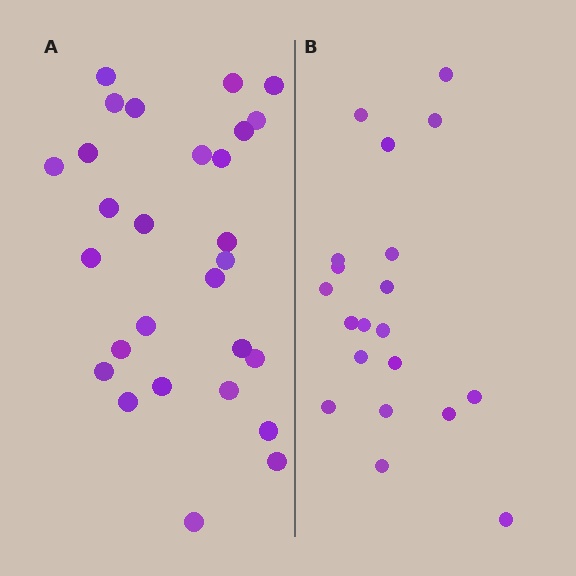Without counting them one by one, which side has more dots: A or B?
Region A (the left region) has more dots.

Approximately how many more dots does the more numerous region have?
Region A has roughly 8 or so more dots than region B.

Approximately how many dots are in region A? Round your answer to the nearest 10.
About 30 dots. (The exact count is 28, which rounds to 30.)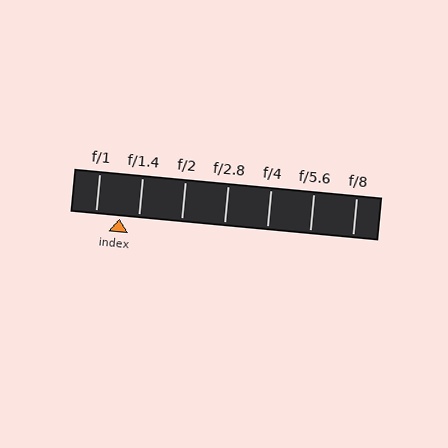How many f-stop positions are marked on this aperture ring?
There are 7 f-stop positions marked.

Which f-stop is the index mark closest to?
The index mark is closest to f/1.4.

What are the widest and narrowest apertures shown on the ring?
The widest aperture shown is f/1 and the narrowest is f/8.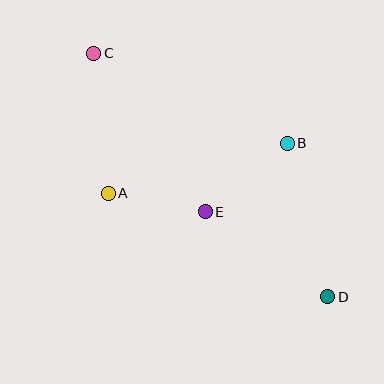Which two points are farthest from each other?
Points C and D are farthest from each other.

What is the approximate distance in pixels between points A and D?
The distance between A and D is approximately 243 pixels.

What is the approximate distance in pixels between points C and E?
The distance between C and E is approximately 194 pixels.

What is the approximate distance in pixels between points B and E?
The distance between B and E is approximately 107 pixels.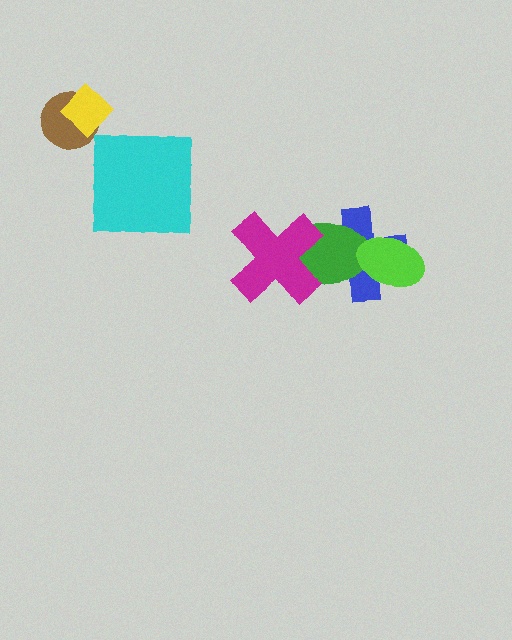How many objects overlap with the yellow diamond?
1 object overlaps with the yellow diamond.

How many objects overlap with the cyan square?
0 objects overlap with the cyan square.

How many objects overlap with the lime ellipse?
2 objects overlap with the lime ellipse.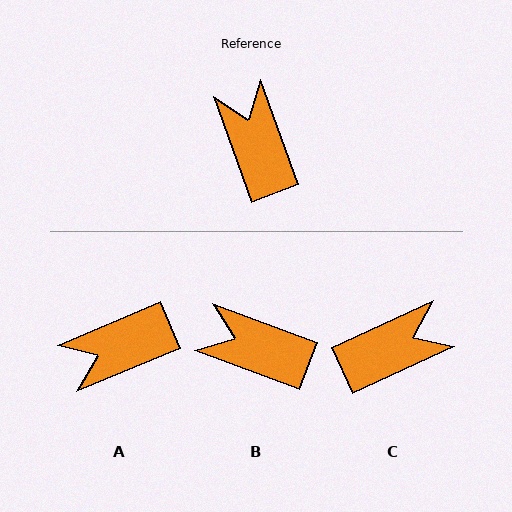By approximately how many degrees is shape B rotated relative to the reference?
Approximately 50 degrees counter-clockwise.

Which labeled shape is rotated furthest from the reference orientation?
A, about 93 degrees away.